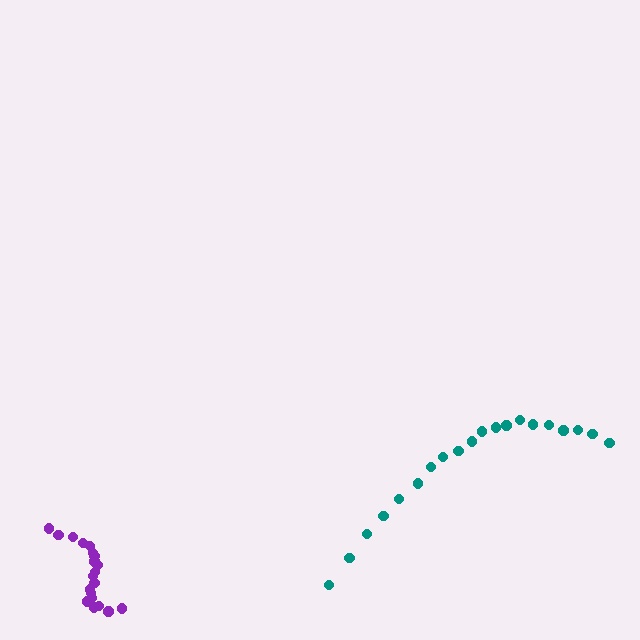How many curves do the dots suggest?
There are 2 distinct paths.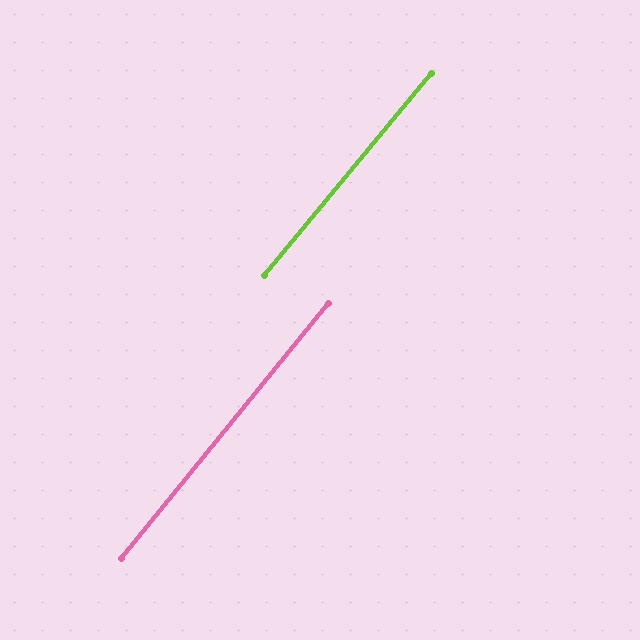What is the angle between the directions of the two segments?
Approximately 0 degrees.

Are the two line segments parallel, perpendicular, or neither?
Parallel — their directions differ by only 0.4°.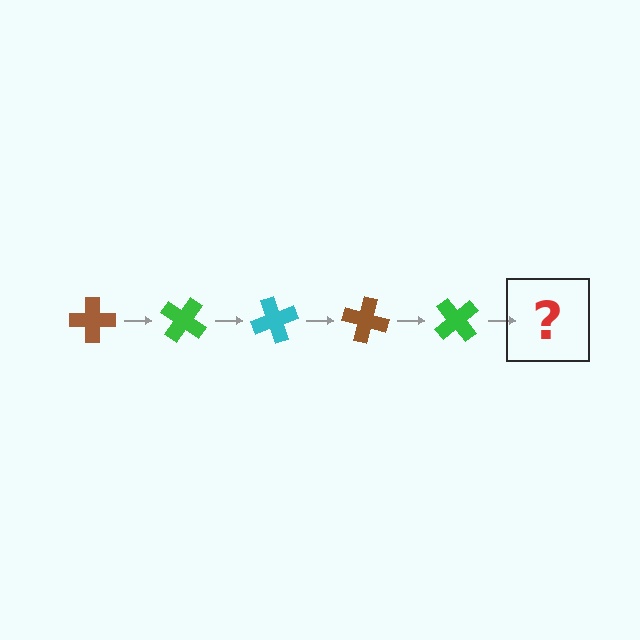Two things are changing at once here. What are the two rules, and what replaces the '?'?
The two rules are that it rotates 35 degrees each step and the color cycles through brown, green, and cyan. The '?' should be a cyan cross, rotated 175 degrees from the start.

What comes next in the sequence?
The next element should be a cyan cross, rotated 175 degrees from the start.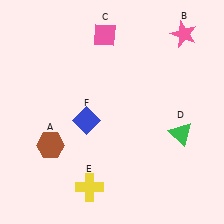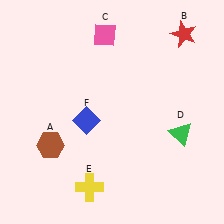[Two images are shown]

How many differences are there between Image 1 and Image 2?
There is 1 difference between the two images.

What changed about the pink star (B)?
In Image 1, B is pink. In Image 2, it changed to red.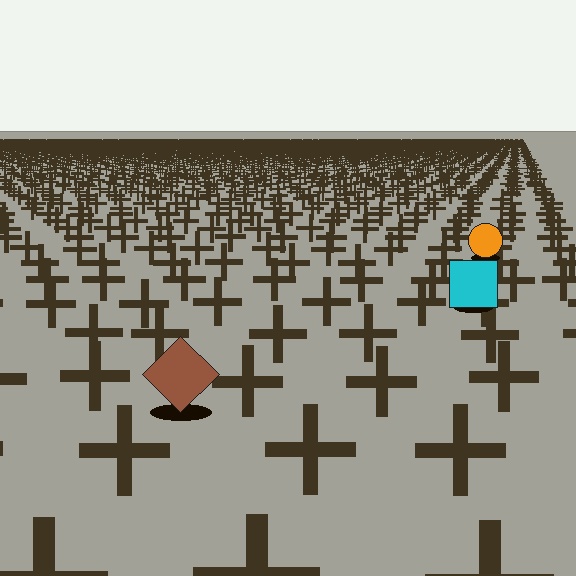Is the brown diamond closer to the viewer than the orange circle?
Yes. The brown diamond is closer — you can tell from the texture gradient: the ground texture is coarser near it.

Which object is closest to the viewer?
The brown diamond is closest. The texture marks near it are larger and more spread out.